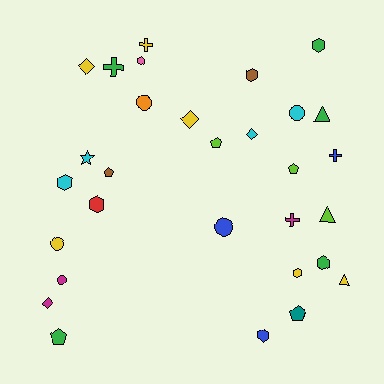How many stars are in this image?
There is 1 star.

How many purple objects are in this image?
There are no purple objects.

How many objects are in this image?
There are 30 objects.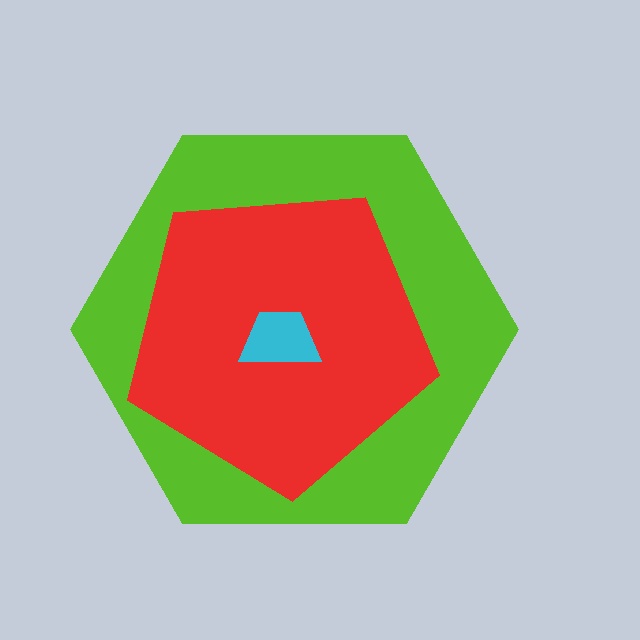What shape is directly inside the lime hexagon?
The red pentagon.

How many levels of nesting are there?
3.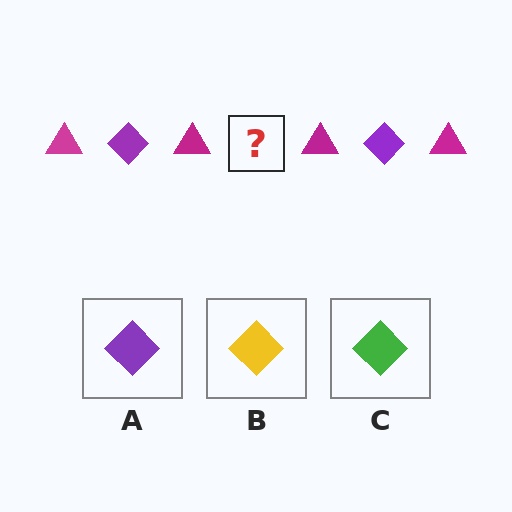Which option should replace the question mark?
Option A.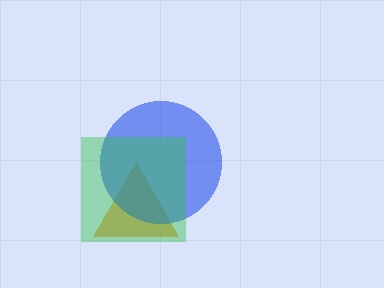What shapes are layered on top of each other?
The layered shapes are: an orange triangle, a blue circle, a green square.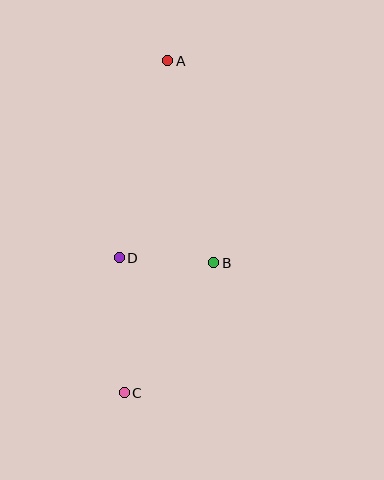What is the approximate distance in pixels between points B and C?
The distance between B and C is approximately 158 pixels.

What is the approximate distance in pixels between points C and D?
The distance between C and D is approximately 135 pixels.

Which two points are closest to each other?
Points B and D are closest to each other.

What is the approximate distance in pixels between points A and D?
The distance between A and D is approximately 203 pixels.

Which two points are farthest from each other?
Points A and C are farthest from each other.